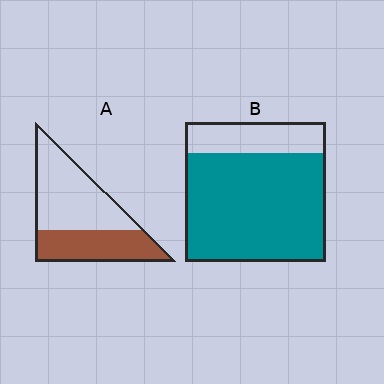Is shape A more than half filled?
No.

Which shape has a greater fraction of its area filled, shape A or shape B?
Shape B.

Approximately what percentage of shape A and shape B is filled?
A is approximately 40% and B is approximately 80%.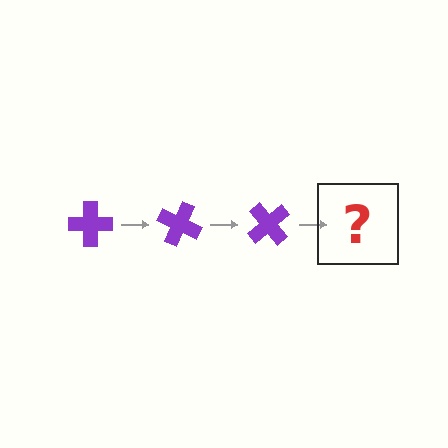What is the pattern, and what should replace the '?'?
The pattern is that the cross rotates 25 degrees each step. The '?' should be a purple cross rotated 75 degrees.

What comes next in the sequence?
The next element should be a purple cross rotated 75 degrees.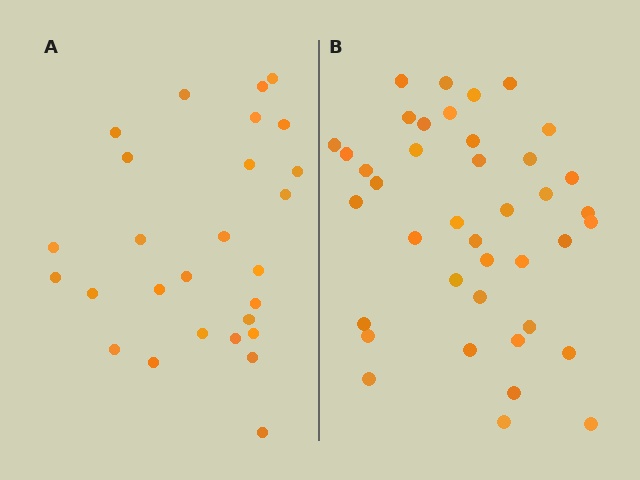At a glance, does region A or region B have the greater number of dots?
Region B (the right region) has more dots.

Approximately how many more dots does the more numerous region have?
Region B has approximately 15 more dots than region A.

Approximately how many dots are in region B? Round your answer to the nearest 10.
About 40 dots.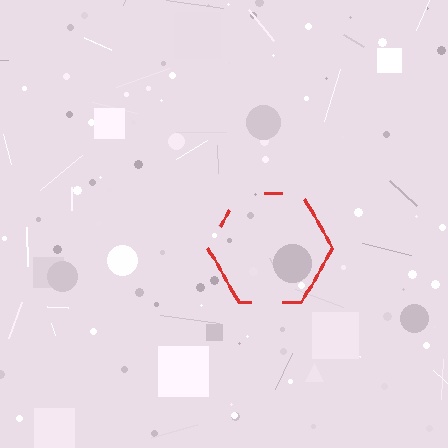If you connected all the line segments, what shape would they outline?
They would outline a hexagon.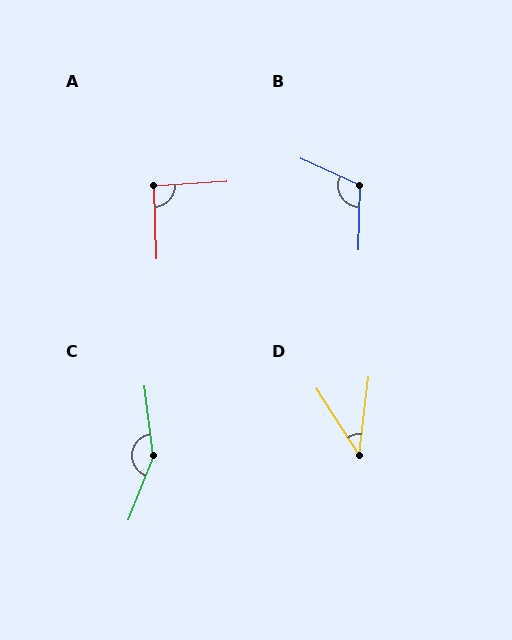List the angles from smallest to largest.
D (39°), A (92°), B (113°), C (151°).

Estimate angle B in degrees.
Approximately 113 degrees.